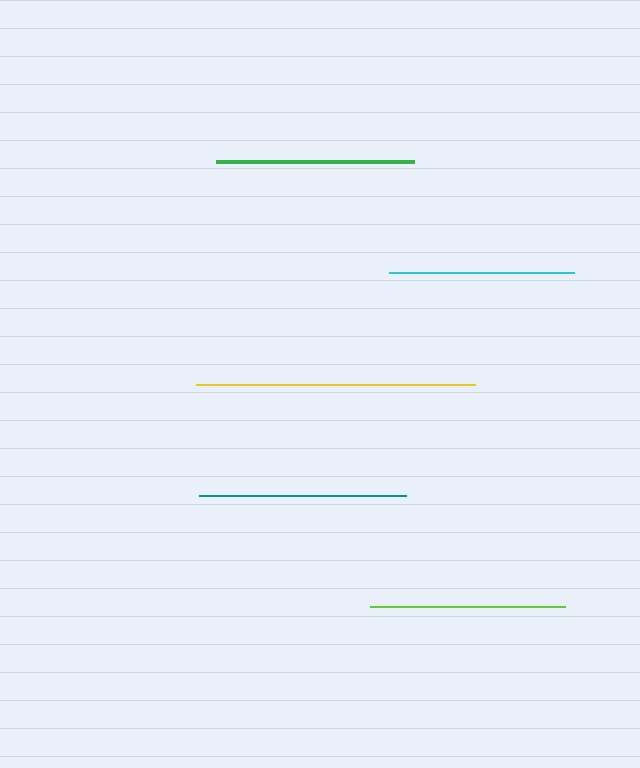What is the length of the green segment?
The green segment is approximately 198 pixels long.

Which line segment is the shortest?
The cyan line is the shortest at approximately 185 pixels.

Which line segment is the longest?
The yellow line is the longest at approximately 280 pixels.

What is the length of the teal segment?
The teal segment is approximately 208 pixels long.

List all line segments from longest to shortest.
From longest to shortest: yellow, teal, green, lime, cyan.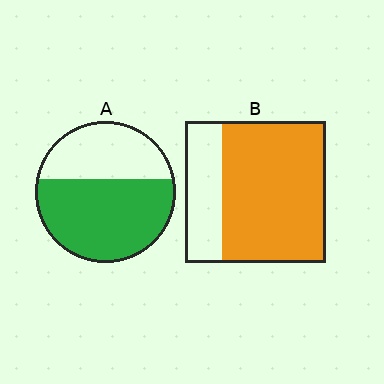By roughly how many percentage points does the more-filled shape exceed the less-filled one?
By roughly 10 percentage points (B over A).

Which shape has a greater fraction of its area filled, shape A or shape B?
Shape B.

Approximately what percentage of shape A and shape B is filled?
A is approximately 60% and B is approximately 75%.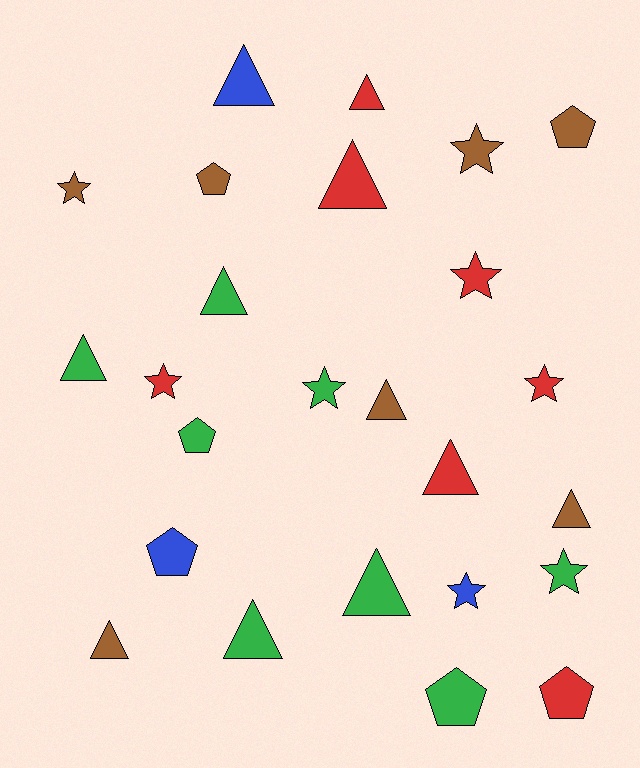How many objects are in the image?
There are 25 objects.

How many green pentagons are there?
There are 2 green pentagons.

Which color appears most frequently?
Green, with 8 objects.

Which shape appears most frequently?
Triangle, with 11 objects.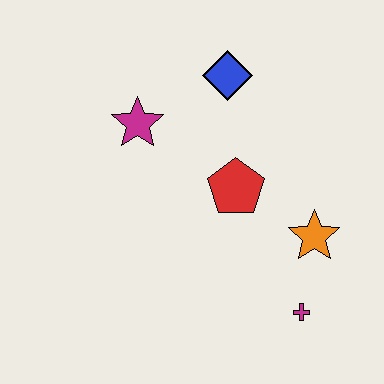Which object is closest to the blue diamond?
The magenta star is closest to the blue diamond.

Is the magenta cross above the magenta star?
No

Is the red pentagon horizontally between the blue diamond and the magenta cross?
Yes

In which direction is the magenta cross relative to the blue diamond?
The magenta cross is below the blue diamond.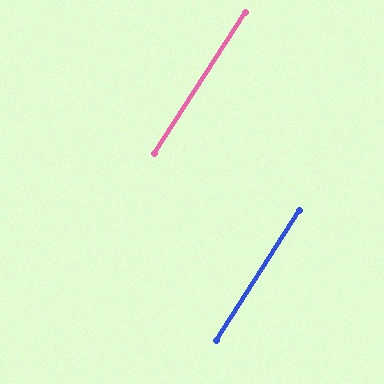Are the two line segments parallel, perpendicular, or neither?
Parallel — their directions differ by only 0.2°.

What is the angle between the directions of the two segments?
Approximately 0 degrees.